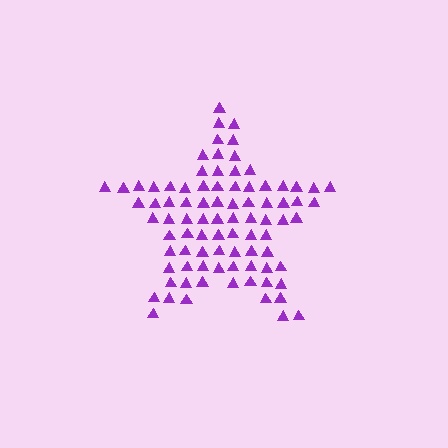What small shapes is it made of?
It is made of small triangles.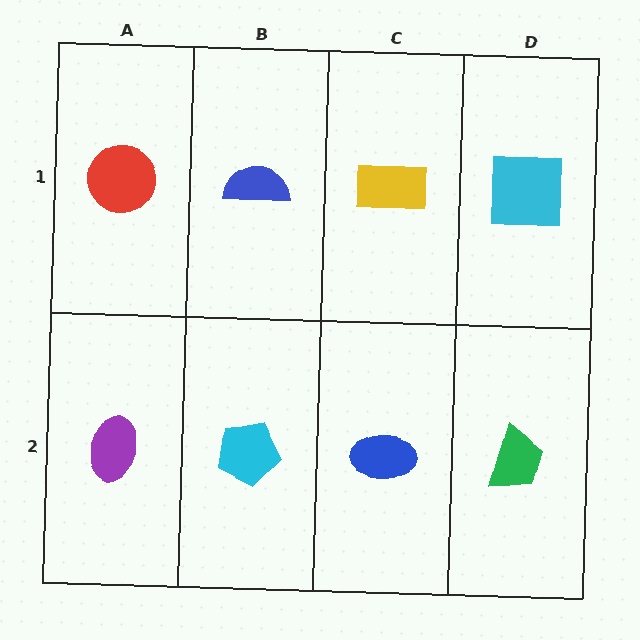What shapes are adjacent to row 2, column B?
A blue semicircle (row 1, column B), a purple ellipse (row 2, column A), a blue ellipse (row 2, column C).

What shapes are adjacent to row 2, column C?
A yellow rectangle (row 1, column C), a cyan pentagon (row 2, column B), a green trapezoid (row 2, column D).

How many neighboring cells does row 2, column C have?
3.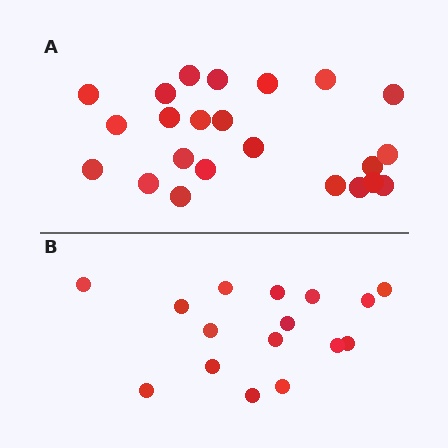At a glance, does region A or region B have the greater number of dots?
Region A (the top region) has more dots.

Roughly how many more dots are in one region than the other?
Region A has roughly 8 or so more dots than region B.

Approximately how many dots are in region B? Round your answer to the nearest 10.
About 20 dots. (The exact count is 16, which rounds to 20.)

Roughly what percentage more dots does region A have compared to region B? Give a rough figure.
About 45% more.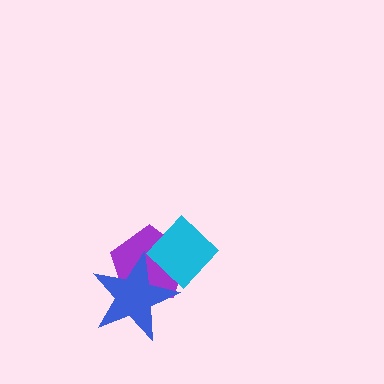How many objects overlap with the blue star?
2 objects overlap with the blue star.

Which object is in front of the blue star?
The cyan diamond is in front of the blue star.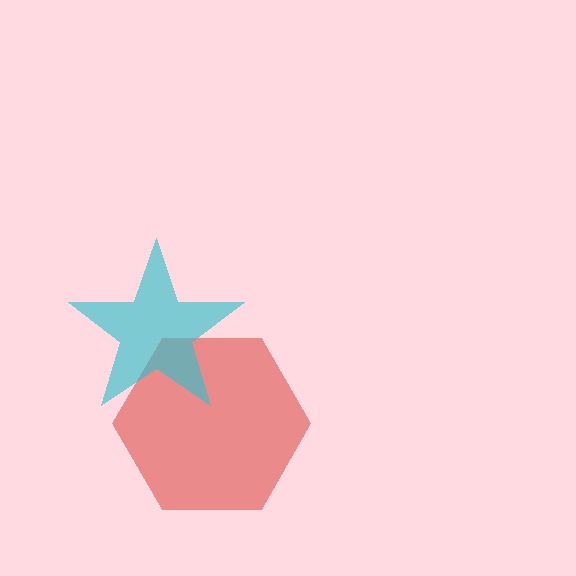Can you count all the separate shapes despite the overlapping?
Yes, there are 2 separate shapes.